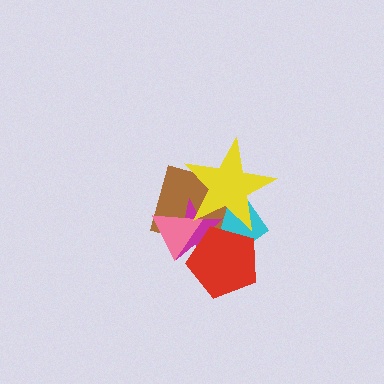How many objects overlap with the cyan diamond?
5 objects overlap with the cyan diamond.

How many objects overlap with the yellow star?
5 objects overlap with the yellow star.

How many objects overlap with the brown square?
5 objects overlap with the brown square.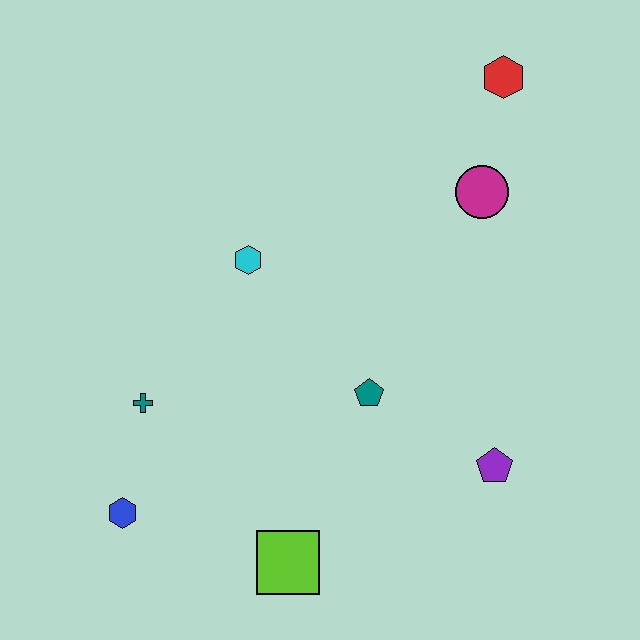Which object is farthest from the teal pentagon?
The red hexagon is farthest from the teal pentagon.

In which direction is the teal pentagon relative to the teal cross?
The teal pentagon is to the right of the teal cross.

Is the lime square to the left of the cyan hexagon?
No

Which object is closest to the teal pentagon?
The purple pentagon is closest to the teal pentagon.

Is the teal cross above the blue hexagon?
Yes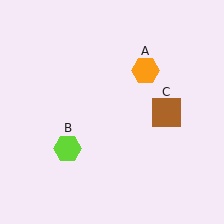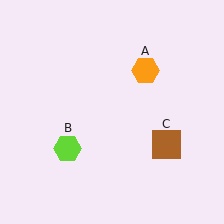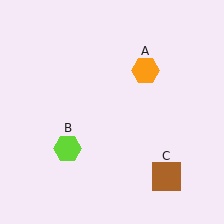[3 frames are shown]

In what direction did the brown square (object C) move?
The brown square (object C) moved down.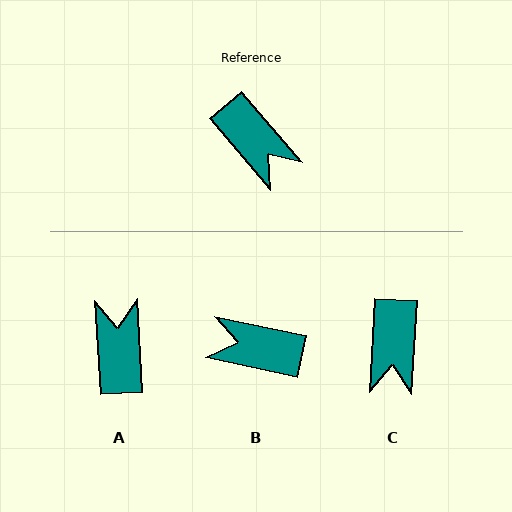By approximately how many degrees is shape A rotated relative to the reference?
Approximately 143 degrees counter-clockwise.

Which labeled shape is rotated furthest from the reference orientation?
A, about 143 degrees away.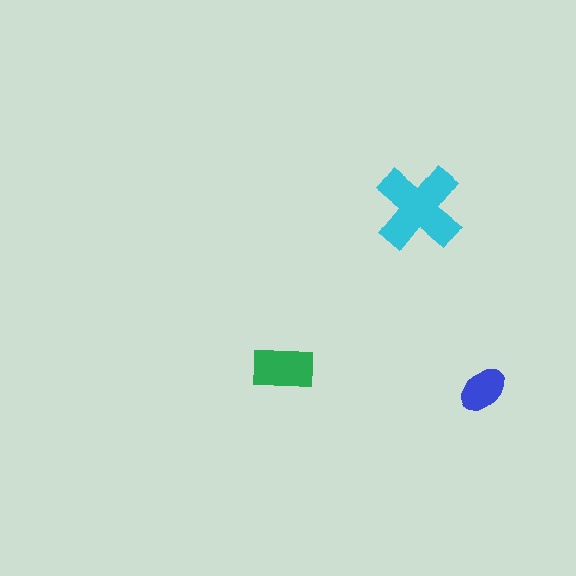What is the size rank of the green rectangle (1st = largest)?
2nd.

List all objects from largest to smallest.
The cyan cross, the green rectangle, the blue ellipse.